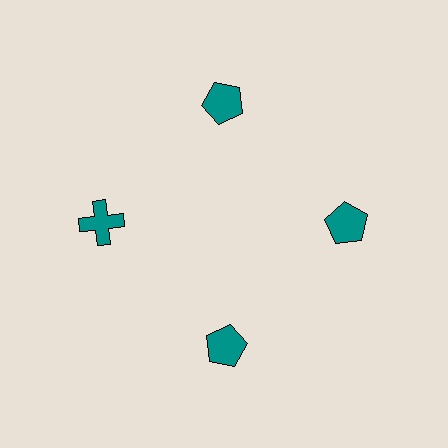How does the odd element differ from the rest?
It has a different shape: cross instead of pentagon.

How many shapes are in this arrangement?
There are 4 shapes arranged in a ring pattern.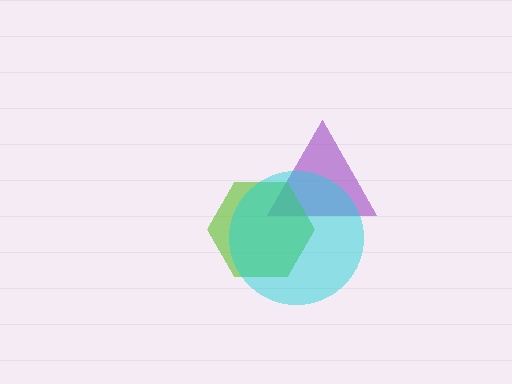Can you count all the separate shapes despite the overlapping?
Yes, there are 3 separate shapes.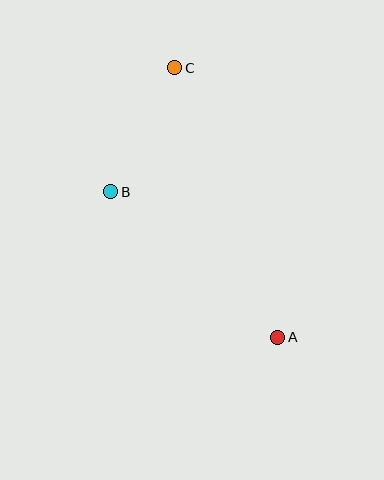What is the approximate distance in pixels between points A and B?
The distance between A and B is approximately 222 pixels.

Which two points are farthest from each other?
Points A and C are farthest from each other.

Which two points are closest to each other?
Points B and C are closest to each other.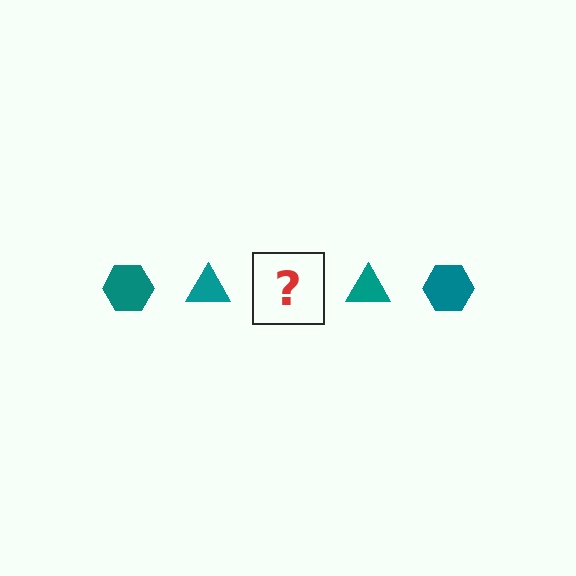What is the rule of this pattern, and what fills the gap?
The rule is that the pattern cycles through hexagon, triangle shapes in teal. The gap should be filled with a teal hexagon.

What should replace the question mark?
The question mark should be replaced with a teal hexagon.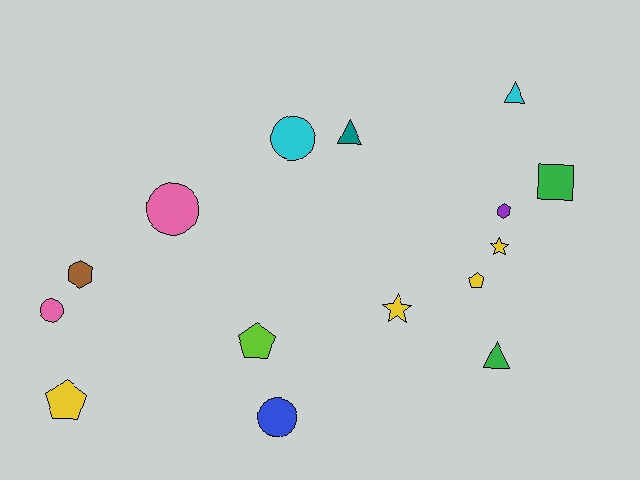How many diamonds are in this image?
There are no diamonds.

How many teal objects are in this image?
There is 1 teal object.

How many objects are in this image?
There are 15 objects.